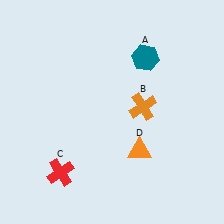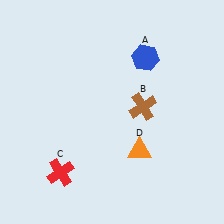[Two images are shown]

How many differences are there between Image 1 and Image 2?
There are 2 differences between the two images.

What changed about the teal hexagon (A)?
In Image 1, A is teal. In Image 2, it changed to blue.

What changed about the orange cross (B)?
In Image 1, B is orange. In Image 2, it changed to brown.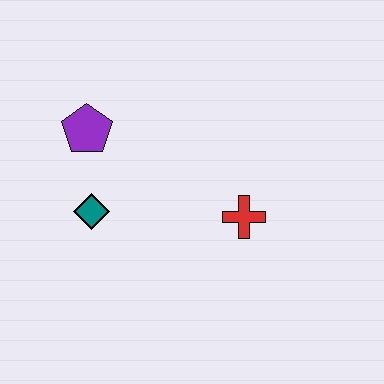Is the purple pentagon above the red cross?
Yes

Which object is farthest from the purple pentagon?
The red cross is farthest from the purple pentagon.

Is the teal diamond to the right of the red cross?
No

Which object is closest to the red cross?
The teal diamond is closest to the red cross.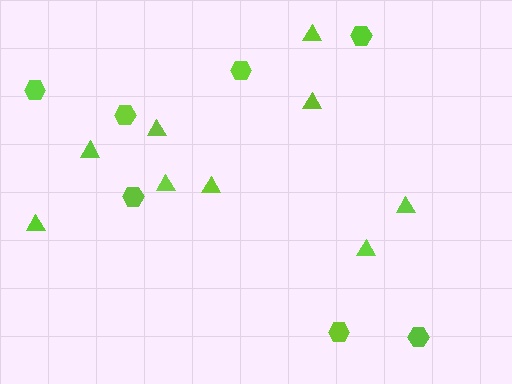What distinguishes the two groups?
There are 2 groups: one group of hexagons (7) and one group of triangles (9).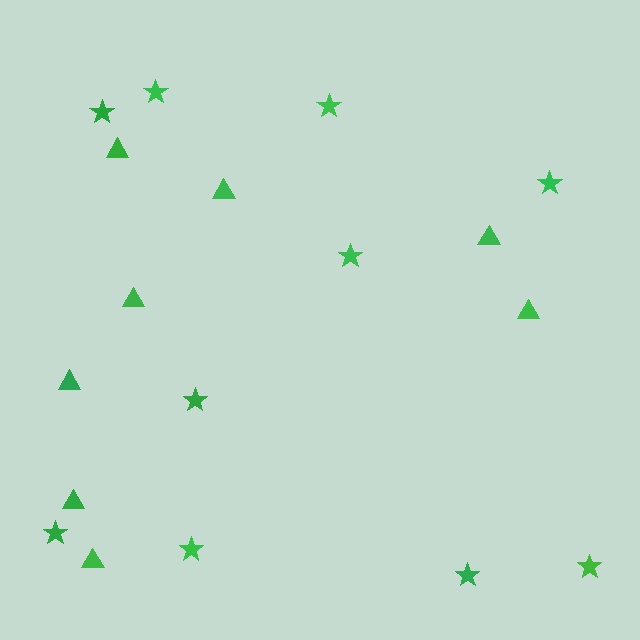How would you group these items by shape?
There are 2 groups: one group of triangles (8) and one group of stars (10).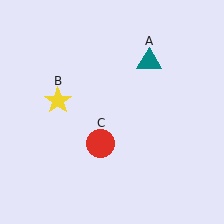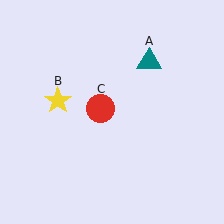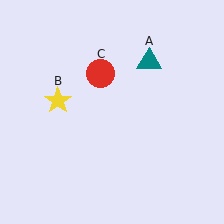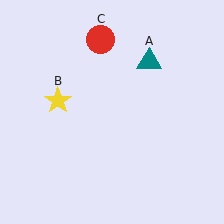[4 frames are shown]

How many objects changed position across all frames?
1 object changed position: red circle (object C).